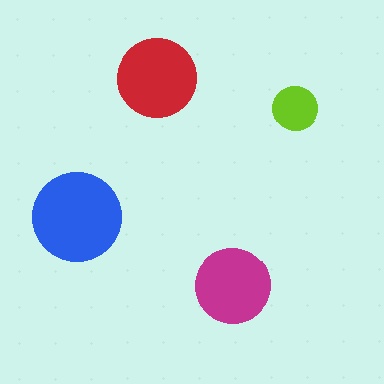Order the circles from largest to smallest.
the blue one, the red one, the magenta one, the lime one.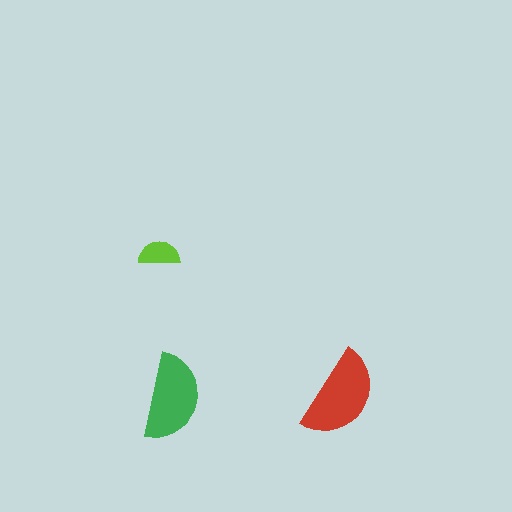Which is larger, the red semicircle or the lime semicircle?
The red one.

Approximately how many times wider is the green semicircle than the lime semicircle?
About 2 times wider.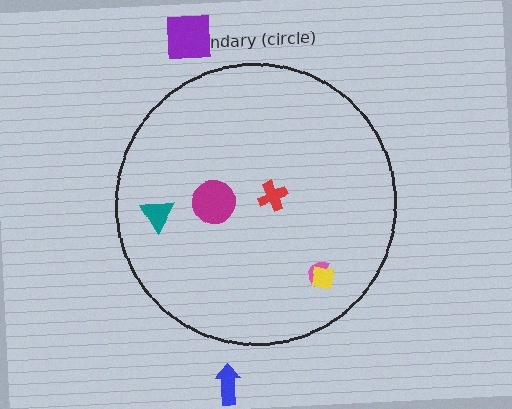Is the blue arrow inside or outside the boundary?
Outside.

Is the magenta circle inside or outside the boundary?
Inside.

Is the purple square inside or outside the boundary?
Outside.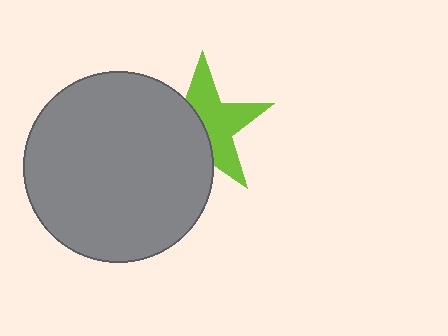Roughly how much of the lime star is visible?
About half of it is visible (roughly 54%).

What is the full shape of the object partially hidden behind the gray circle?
The partially hidden object is a lime star.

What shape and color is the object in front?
The object in front is a gray circle.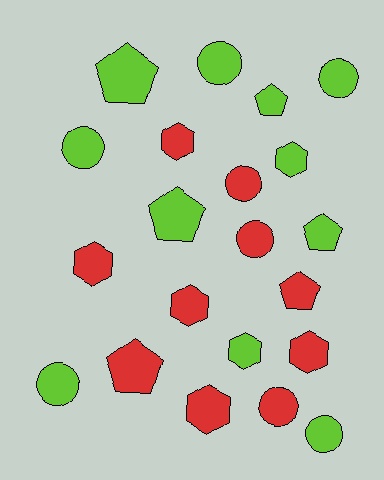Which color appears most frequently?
Lime, with 11 objects.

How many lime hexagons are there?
There are 2 lime hexagons.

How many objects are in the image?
There are 21 objects.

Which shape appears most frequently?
Circle, with 8 objects.